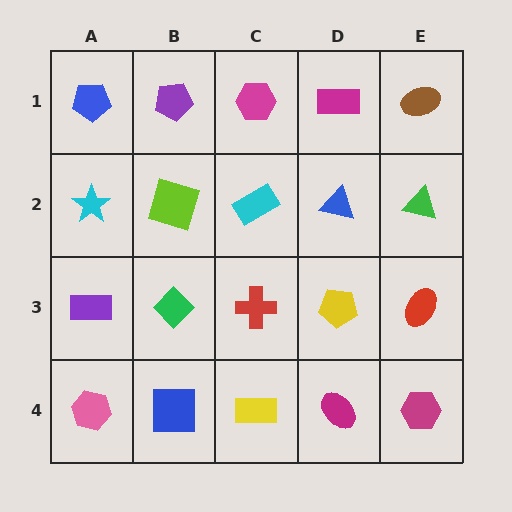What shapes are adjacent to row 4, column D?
A yellow pentagon (row 3, column D), a yellow rectangle (row 4, column C), a magenta hexagon (row 4, column E).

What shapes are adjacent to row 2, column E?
A brown ellipse (row 1, column E), a red ellipse (row 3, column E), a blue triangle (row 2, column D).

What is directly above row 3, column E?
A green triangle.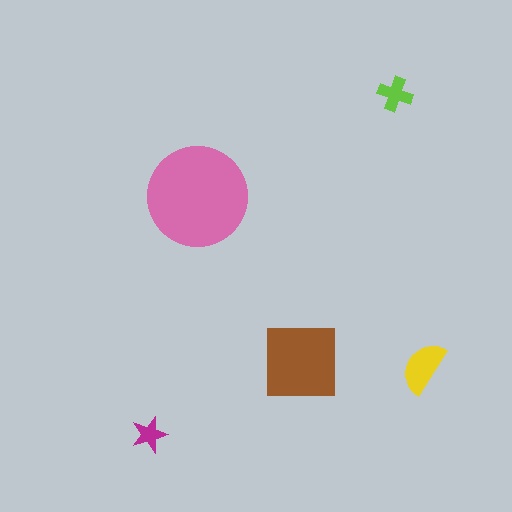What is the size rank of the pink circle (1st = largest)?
1st.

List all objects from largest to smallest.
The pink circle, the brown square, the yellow semicircle, the lime cross, the magenta star.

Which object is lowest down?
The magenta star is bottommost.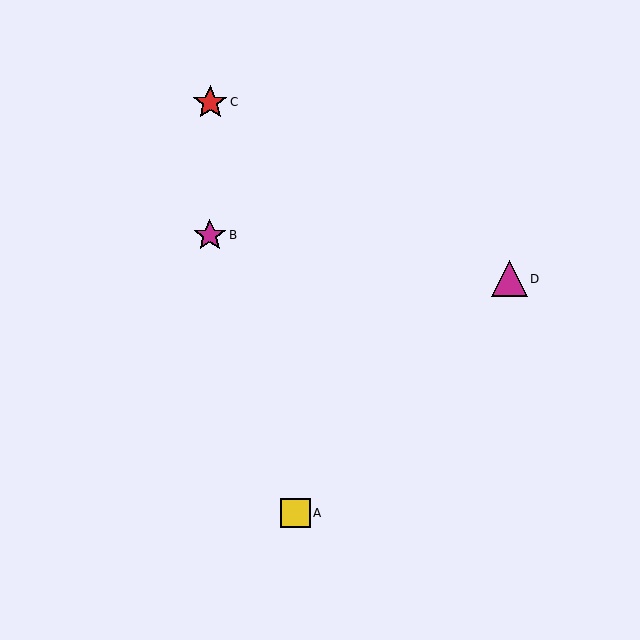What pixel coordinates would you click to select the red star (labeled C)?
Click at (210, 103) to select the red star C.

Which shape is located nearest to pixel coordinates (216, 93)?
The red star (labeled C) at (210, 103) is nearest to that location.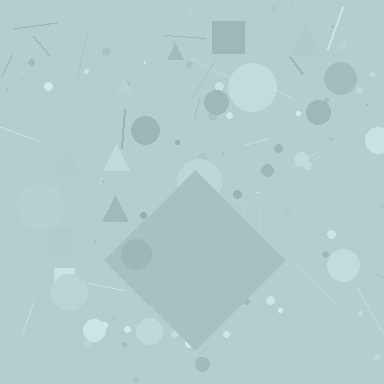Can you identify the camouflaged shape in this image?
The camouflaged shape is a diamond.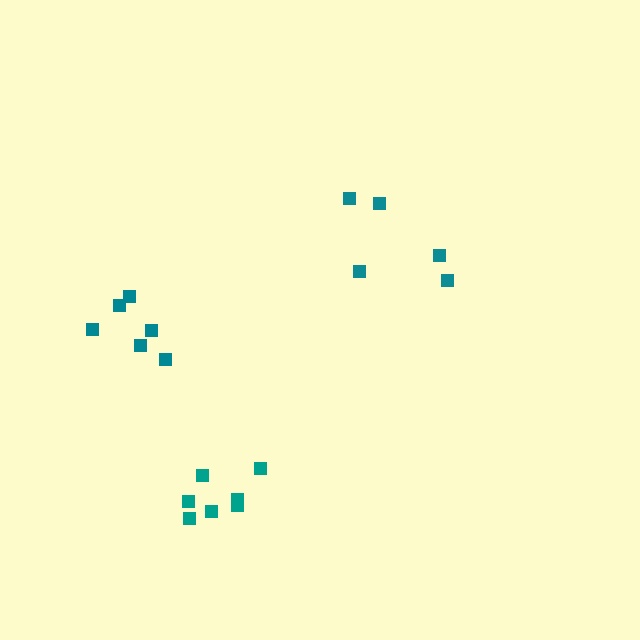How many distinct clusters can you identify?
There are 3 distinct clusters.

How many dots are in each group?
Group 1: 7 dots, Group 2: 5 dots, Group 3: 6 dots (18 total).